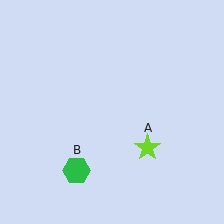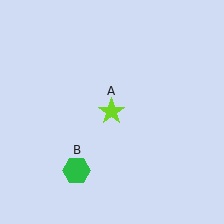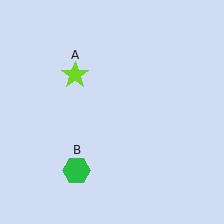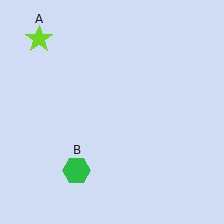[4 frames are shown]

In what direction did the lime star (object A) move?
The lime star (object A) moved up and to the left.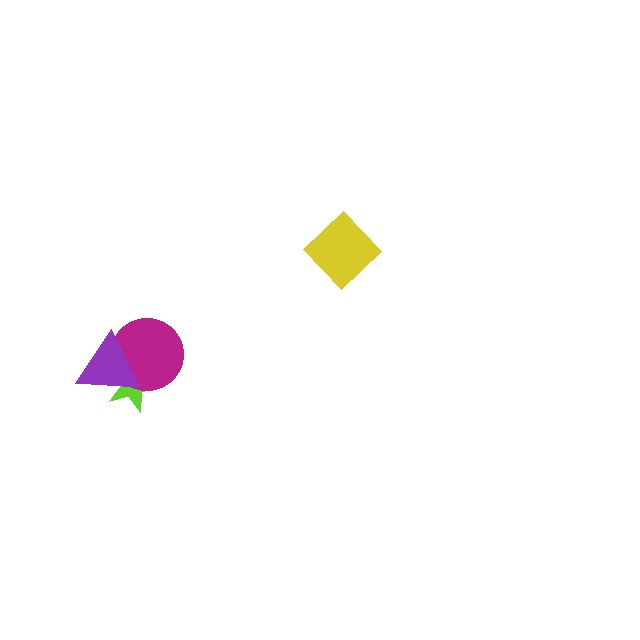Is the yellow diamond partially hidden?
No, no other shape covers it.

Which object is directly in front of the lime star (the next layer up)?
The magenta circle is directly in front of the lime star.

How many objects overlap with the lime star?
2 objects overlap with the lime star.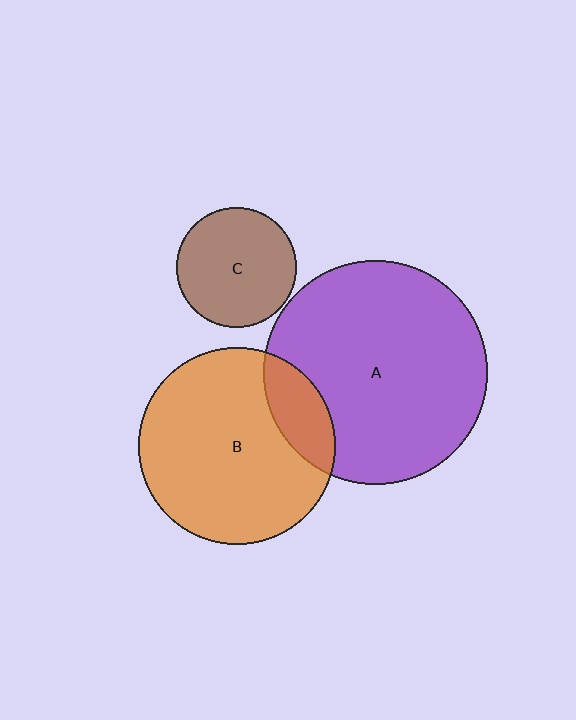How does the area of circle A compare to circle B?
Approximately 1.3 times.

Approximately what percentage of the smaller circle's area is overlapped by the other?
Approximately 15%.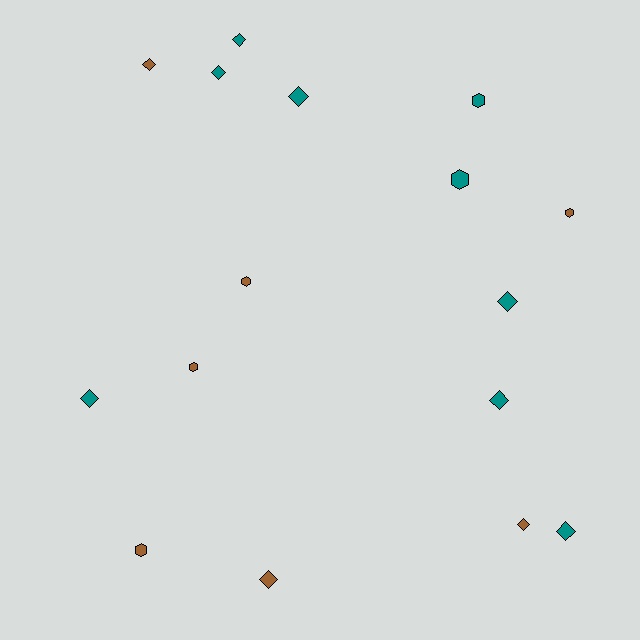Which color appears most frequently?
Teal, with 9 objects.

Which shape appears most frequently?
Diamond, with 10 objects.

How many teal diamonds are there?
There are 7 teal diamonds.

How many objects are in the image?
There are 16 objects.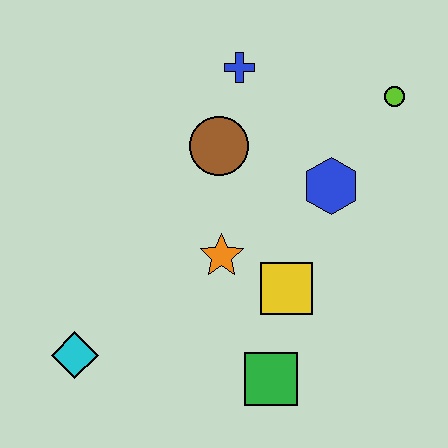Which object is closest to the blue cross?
The brown circle is closest to the blue cross.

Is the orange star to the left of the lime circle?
Yes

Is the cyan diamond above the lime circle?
No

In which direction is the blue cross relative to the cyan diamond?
The blue cross is above the cyan diamond.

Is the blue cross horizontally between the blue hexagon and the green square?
No